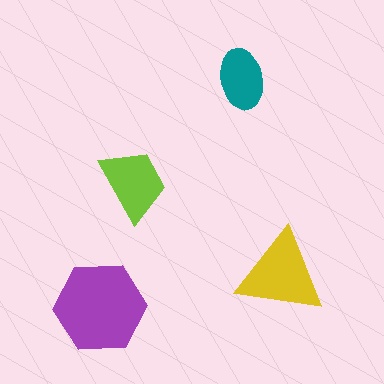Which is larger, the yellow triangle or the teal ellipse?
The yellow triangle.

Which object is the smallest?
The teal ellipse.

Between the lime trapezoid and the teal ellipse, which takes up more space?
The lime trapezoid.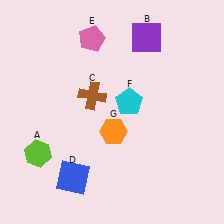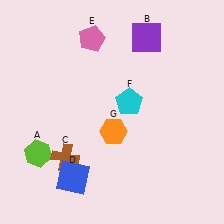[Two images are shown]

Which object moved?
The brown cross (C) moved down.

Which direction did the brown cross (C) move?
The brown cross (C) moved down.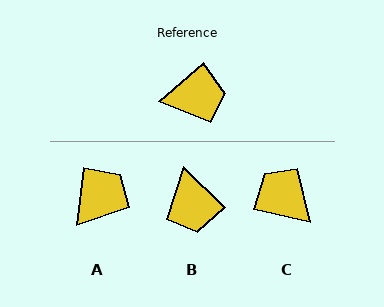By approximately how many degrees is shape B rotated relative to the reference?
Approximately 85 degrees clockwise.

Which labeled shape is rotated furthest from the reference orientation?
C, about 126 degrees away.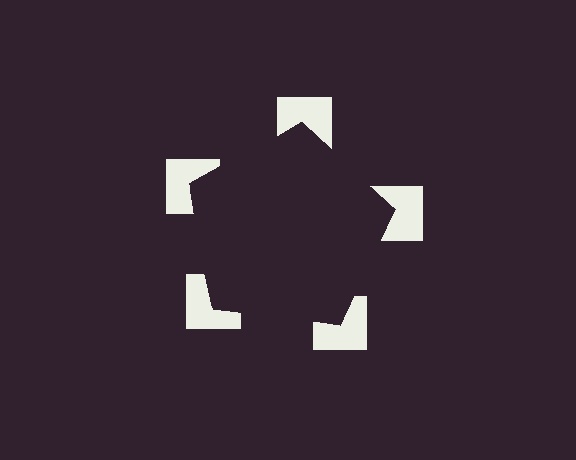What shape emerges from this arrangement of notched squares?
An illusory pentagon — its edges are inferred from the aligned wedge cuts in the notched squares, not physically drawn.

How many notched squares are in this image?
There are 5 — one at each vertex of the illusory pentagon.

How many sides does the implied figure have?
5 sides.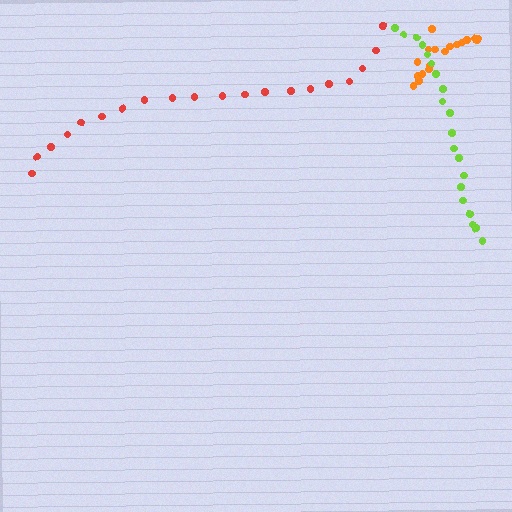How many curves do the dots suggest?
There are 3 distinct paths.